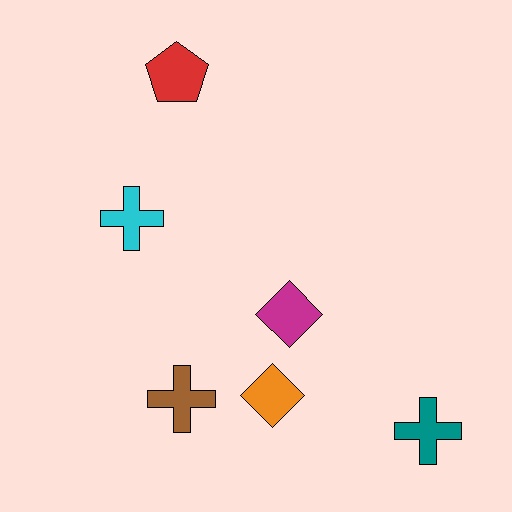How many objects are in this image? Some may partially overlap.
There are 6 objects.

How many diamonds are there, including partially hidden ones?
There are 2 diamonds.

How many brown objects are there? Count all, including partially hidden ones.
There is 1 brown object.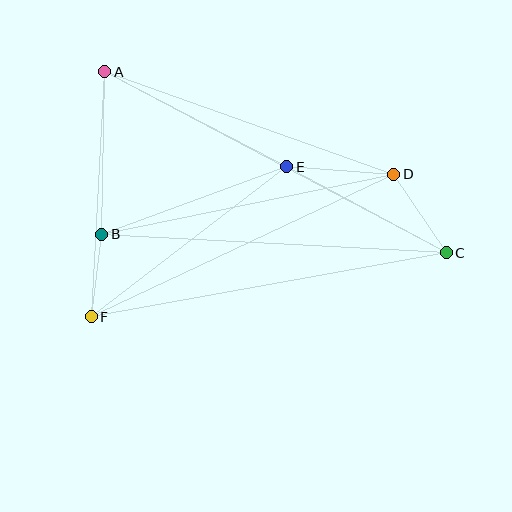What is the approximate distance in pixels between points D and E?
The distance between D and E is approximately 108 pixels.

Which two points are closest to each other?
Points B and F are closest to each other.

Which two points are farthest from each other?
Points A and C are farthest from each other.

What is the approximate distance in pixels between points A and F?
The distance between A and F is approximately 245 pixels.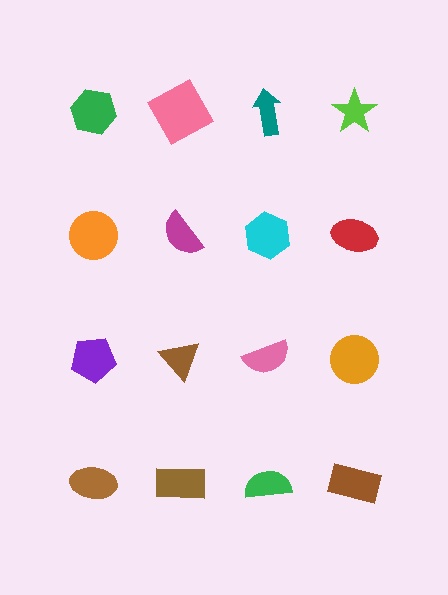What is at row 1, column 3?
A teal arrow.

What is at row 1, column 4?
A lime star.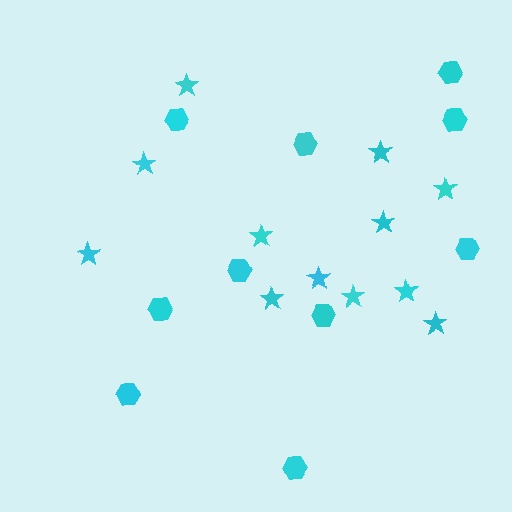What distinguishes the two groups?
There are 2 groups: one group of hexagons (10) and one group of stars (12).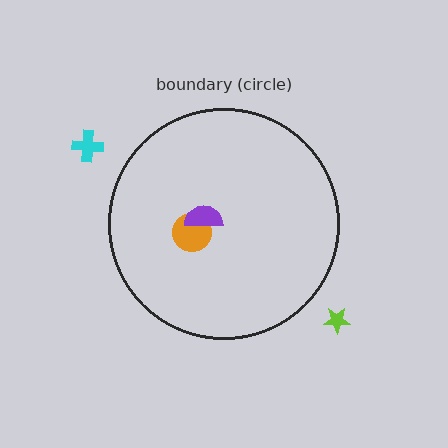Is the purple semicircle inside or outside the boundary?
Inside.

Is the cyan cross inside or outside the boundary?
Outside.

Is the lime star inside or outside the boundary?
Outside.